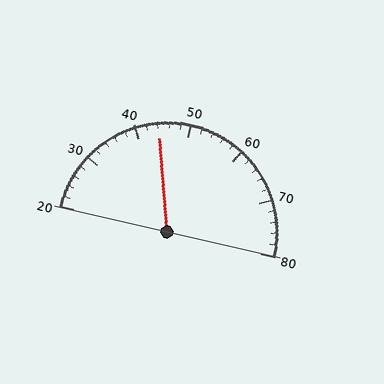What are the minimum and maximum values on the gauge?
The gauge ranges from 20 to 80.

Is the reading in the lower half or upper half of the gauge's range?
The reading is in the lower half of the range (20 to 80).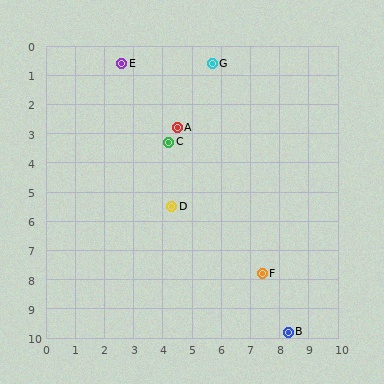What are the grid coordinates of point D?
Point D is at approximately (4.3, 5.5).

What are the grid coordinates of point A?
Point A is at approximately (4.5, 2.8).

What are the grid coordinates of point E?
Point E is at approximately (2.6, 0.6).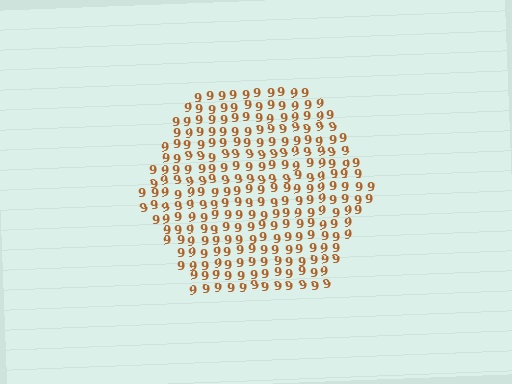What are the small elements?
The small elements are digit 9's.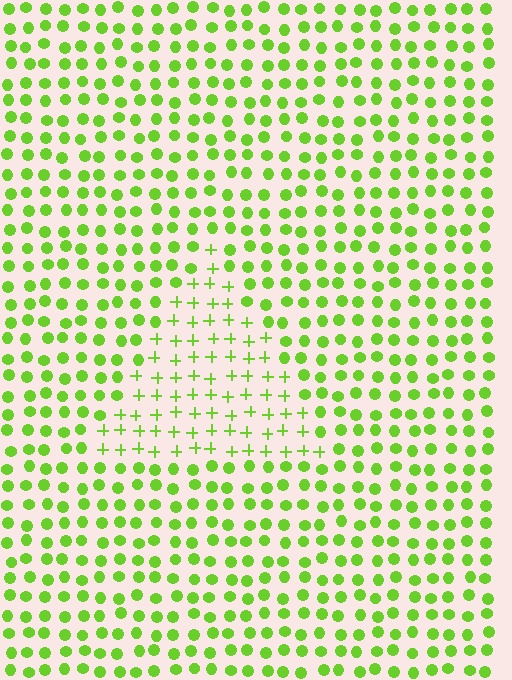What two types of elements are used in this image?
The image uses plus signs inside the triangle region and circles outside it.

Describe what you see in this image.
The image is filled with small lime elements arranged in a uniform grid. A triangle-shaped region contains plus signs, while the surrounding area contains circles. The boundary is defined purely by the change in element shape.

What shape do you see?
I see a triangle.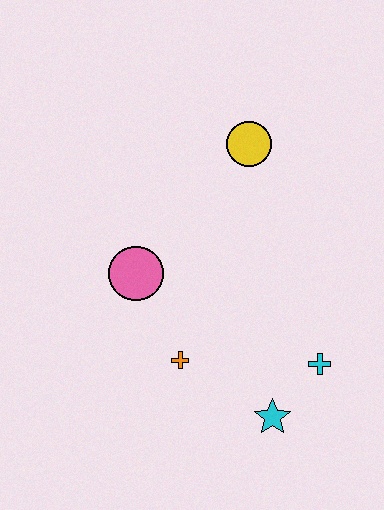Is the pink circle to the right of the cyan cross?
No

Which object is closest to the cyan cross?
The cyan star is closest to the cyan cross.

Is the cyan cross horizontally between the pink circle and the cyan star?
No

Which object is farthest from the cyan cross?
The yellow circle is farthest from the cyan cross.